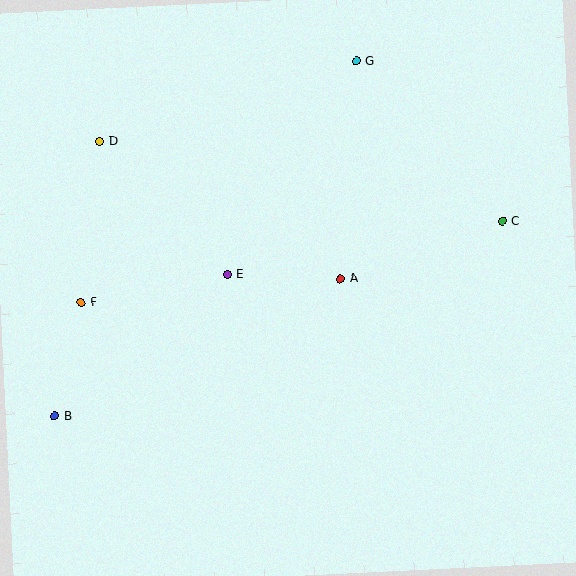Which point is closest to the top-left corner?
Point D is closest to the top-left corner.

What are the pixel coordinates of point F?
Point F is at (81, 303).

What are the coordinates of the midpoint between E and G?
The midpoint between E and G is at (292, 168).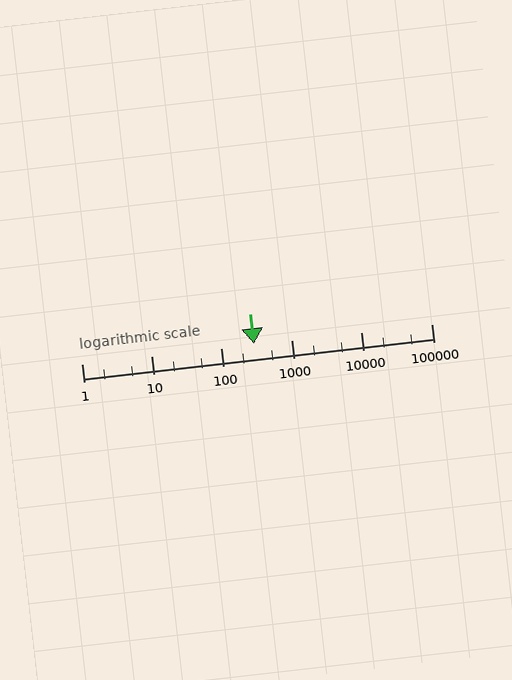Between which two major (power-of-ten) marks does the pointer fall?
The pointer is between 100 and 1000.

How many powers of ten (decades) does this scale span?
The scale spans 5 decades, from 1 to 100000.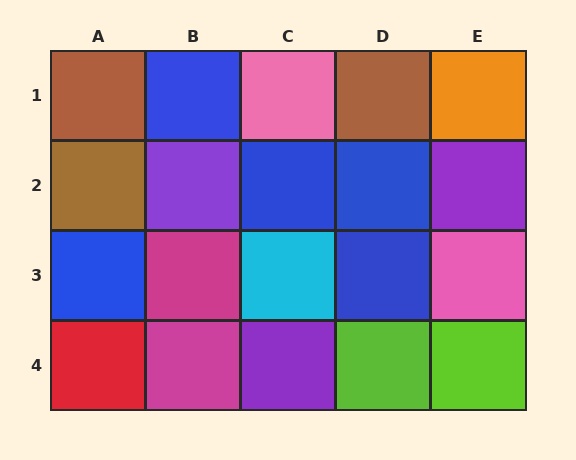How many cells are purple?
3 cells are purple.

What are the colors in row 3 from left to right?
Blue, magenta, cyan, blue, pink.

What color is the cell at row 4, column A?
Red.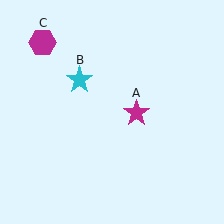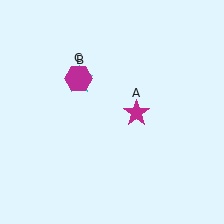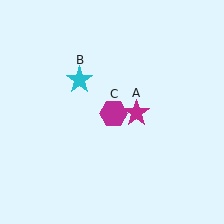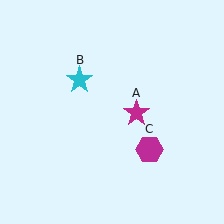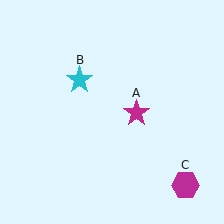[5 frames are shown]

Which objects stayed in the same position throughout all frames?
Magenta star (object A) and cyan star (object B) remained stationary.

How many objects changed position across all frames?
1 object changed position: magenta hexagon (object C).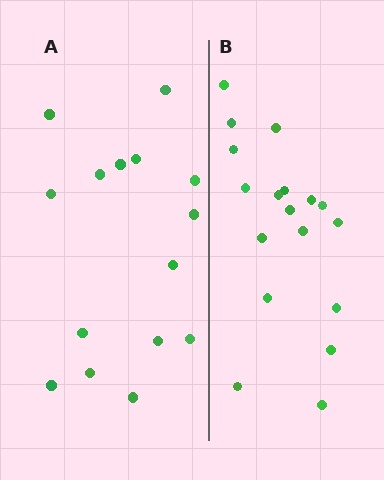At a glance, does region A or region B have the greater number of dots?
Region B (the right region) has more dots.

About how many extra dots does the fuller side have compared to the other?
Region B has just a few more — roughly 2 or 3 more dots than region A.